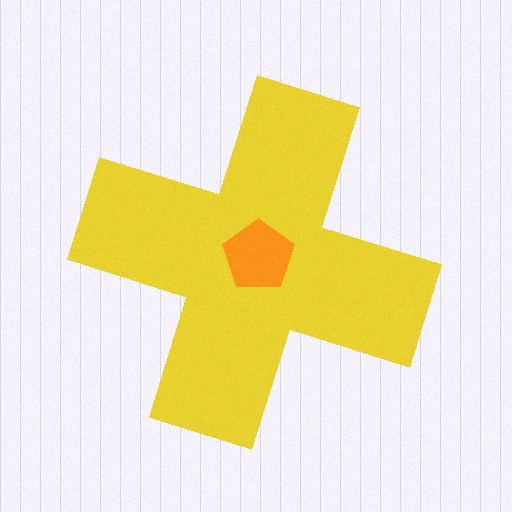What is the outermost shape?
The yellow cross.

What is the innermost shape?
The orange pentagon.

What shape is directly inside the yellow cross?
The orange pentagon.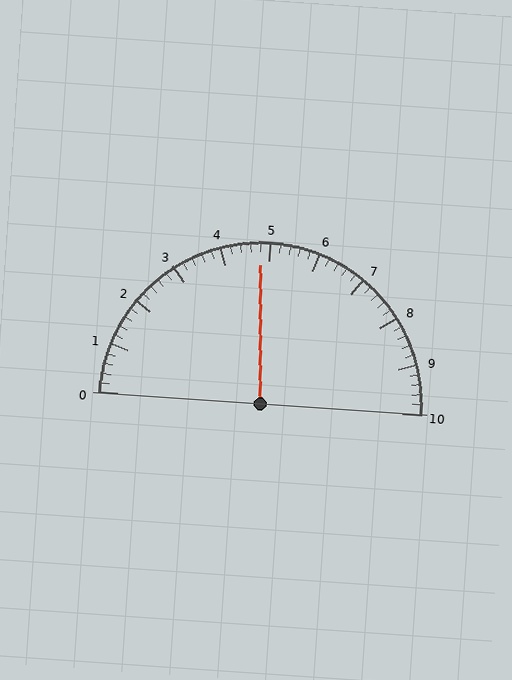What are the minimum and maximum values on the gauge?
The gauge ranges from 0 to 10.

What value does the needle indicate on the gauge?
The needle indicates approximately 4.8.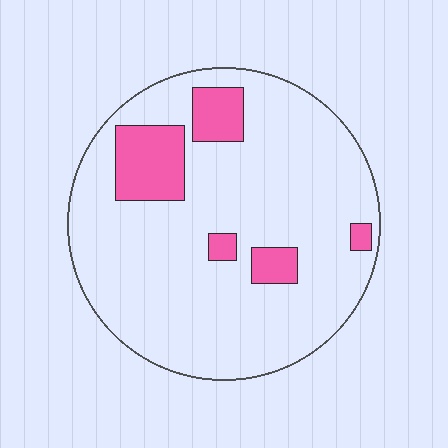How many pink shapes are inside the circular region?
5.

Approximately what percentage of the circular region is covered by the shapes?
Approximately 15%.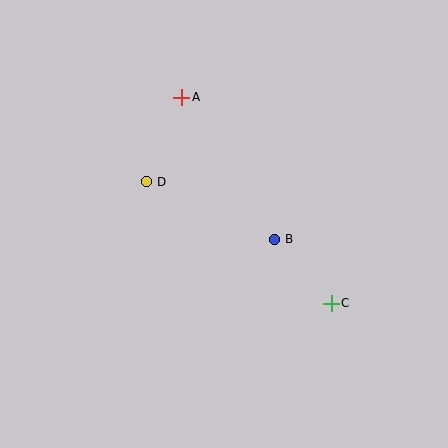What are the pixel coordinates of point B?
Point B is at (275, 239).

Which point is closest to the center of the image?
Point B at (275, 239) is closest to the center.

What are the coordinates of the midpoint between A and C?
The midpoint between A and C is at (256, 200).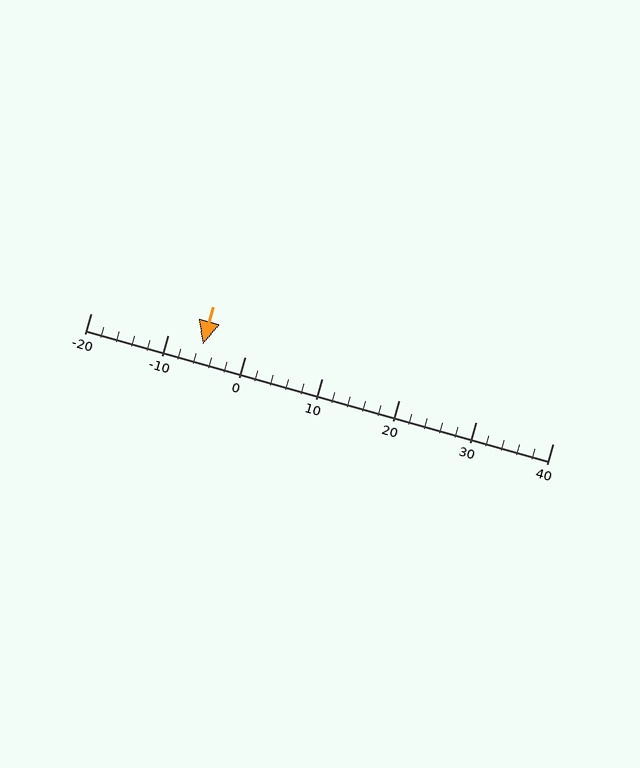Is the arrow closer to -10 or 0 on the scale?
The arrow is closer to -10.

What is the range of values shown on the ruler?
The ruler shows values from -20 to 40.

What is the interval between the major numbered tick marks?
The major tick marks are spaced 10 units apart.